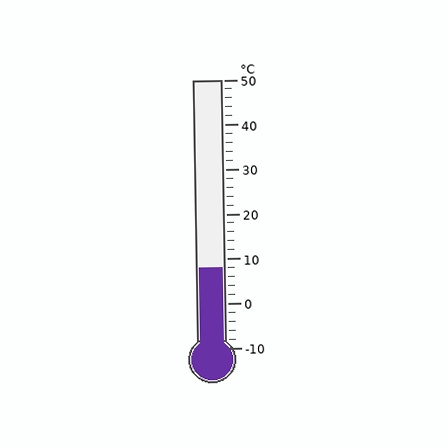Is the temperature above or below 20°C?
The temperature is below 20°C.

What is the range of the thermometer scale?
The thermometer scale ranges from -10°C to 50°C.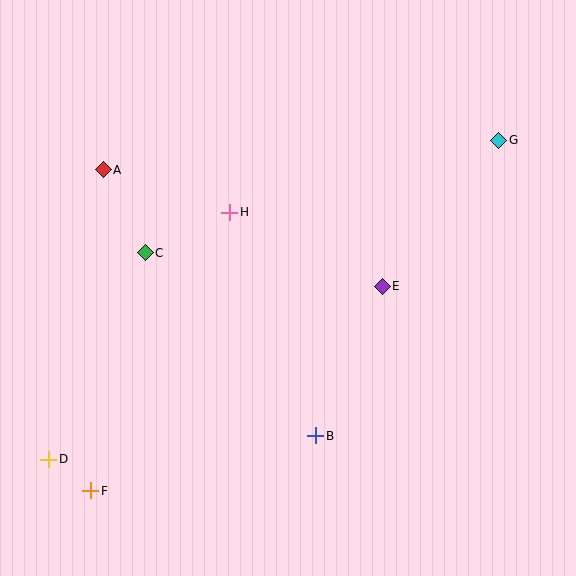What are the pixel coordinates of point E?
Point E is at (382, 286).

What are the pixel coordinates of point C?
Point C is at (145, 253).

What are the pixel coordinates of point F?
Point F is at (91, 491).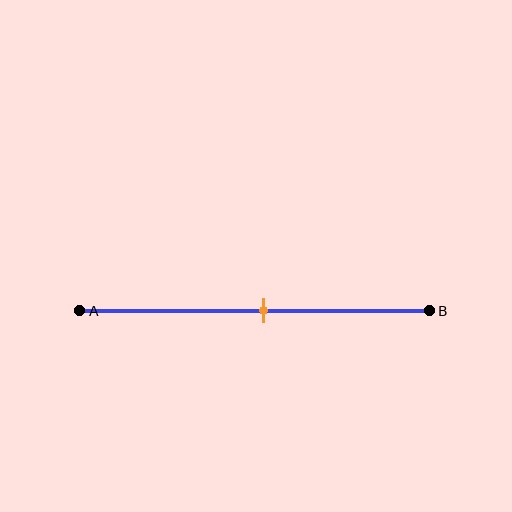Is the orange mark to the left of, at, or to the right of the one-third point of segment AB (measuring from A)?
The orange mark is to the right of the one-third point of segment AB.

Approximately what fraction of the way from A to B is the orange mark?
The orange mark is approximately 50% of the way from A to B.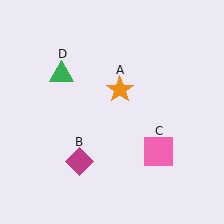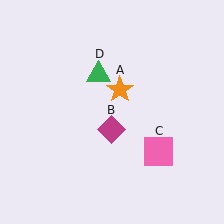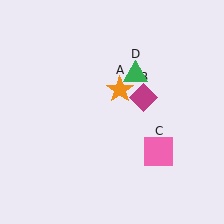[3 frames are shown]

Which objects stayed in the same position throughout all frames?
Orange star (object A) and pink square (object C) remained stationary.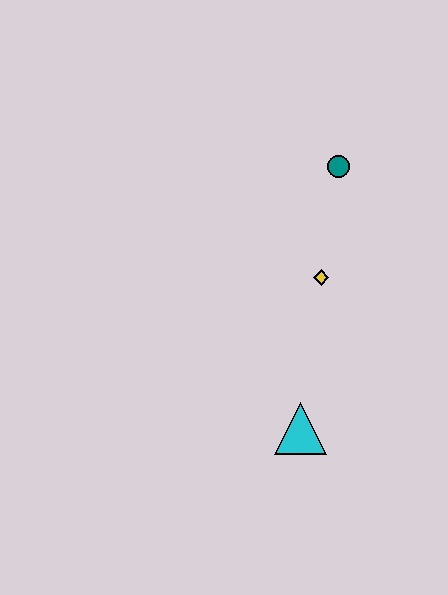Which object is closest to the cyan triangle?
The yellow diamond is closest to the cyan triangle.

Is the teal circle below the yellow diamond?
No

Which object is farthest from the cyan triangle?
The teal circle is farthest from the cyan triangle.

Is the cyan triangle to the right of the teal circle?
No